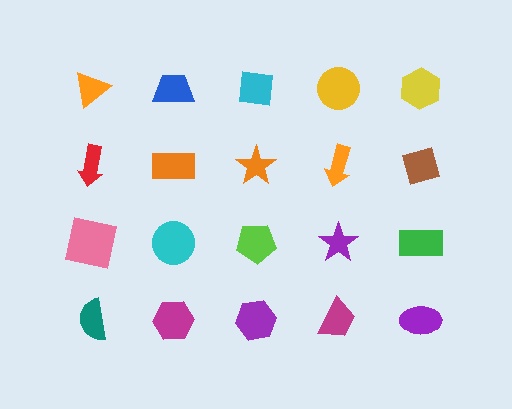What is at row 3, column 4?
A purple star.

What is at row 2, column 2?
An orange rectangle.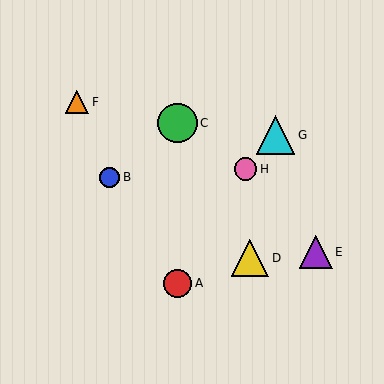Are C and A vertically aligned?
Yes, both are at x≈177.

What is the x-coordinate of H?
Object H is at x≈246.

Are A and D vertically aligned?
No, A is at x≈177 and D is at x≈250.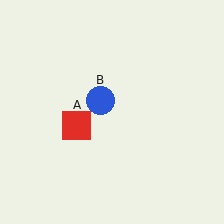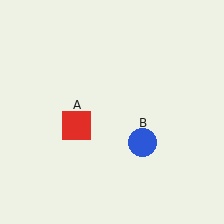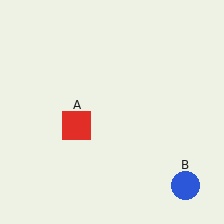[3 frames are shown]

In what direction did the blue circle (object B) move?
The blue circle (object B) moved down and to the right.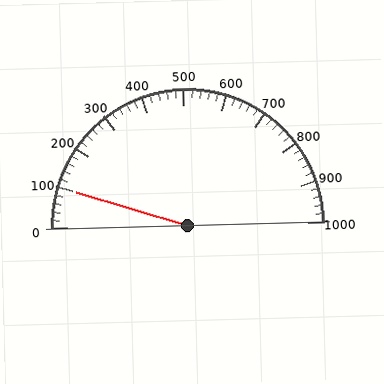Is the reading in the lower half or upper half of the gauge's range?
The reading is in the lower half of the range (0 to 1000).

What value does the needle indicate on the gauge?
The needle indicates approximately 100.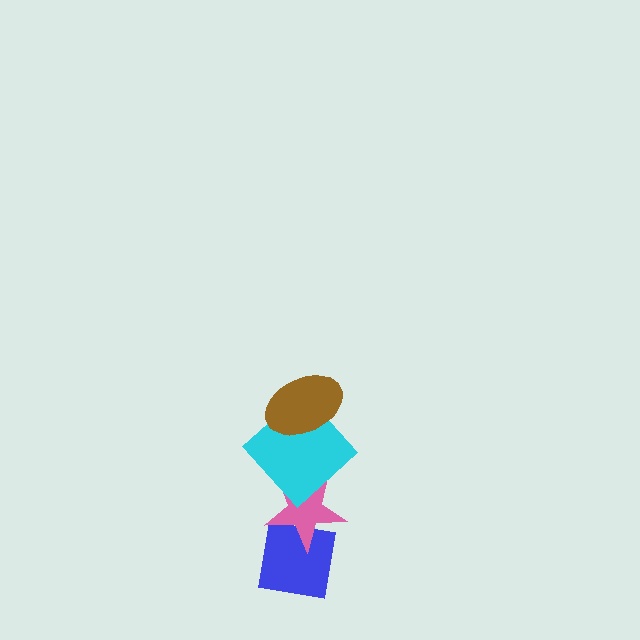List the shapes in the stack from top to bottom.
From top to bottom: the brown ellipse, the cyan diamond, the pink star, the blue square.